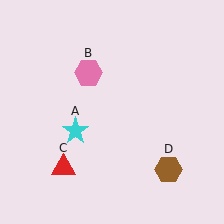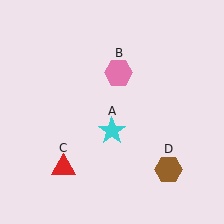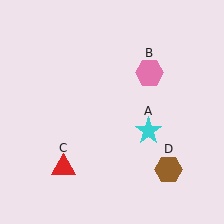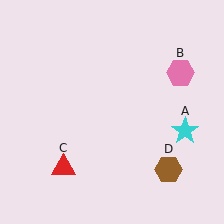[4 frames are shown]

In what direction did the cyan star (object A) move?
The cyan star (object A) moved right.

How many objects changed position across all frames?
2 objects changed position: cyan star (object A), pink hexagon (object B).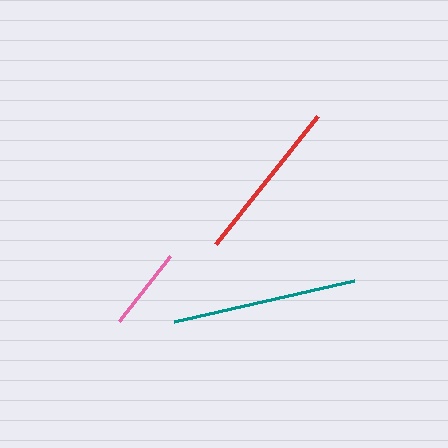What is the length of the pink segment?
The pink segment is approximately 83 pixels long.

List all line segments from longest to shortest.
From longest to shortest: teal, red, pink.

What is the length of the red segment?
The red segment is approximately 163 pixels long.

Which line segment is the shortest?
The pink line is the shortest at approximately 83 pixels.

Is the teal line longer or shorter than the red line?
The teal line is longer than the red line.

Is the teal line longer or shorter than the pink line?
The teal line is longer than the pink line.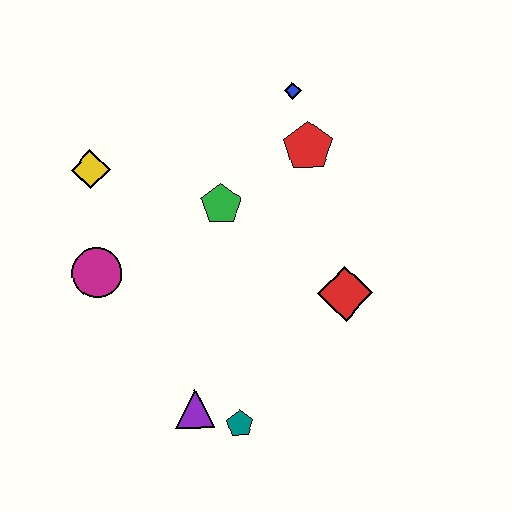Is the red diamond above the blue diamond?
No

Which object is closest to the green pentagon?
The red pentagon is closest to the green pentagon.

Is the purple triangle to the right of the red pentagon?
No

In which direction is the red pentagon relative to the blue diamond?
The red pentagon is below the blue diamond.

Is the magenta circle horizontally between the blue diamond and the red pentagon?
No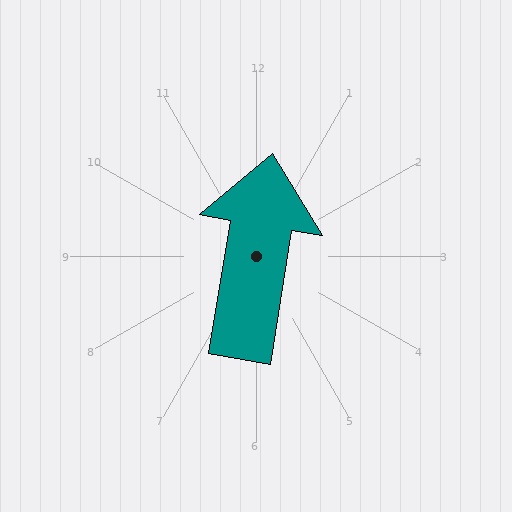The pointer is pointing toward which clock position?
Roughly 12 o'clock.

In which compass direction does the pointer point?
North.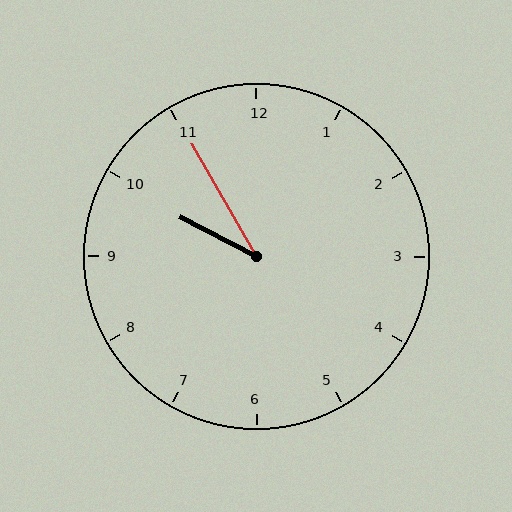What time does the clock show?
9:55.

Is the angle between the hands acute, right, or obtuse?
It is acute.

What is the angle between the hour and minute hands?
Approximately 32 degrees.